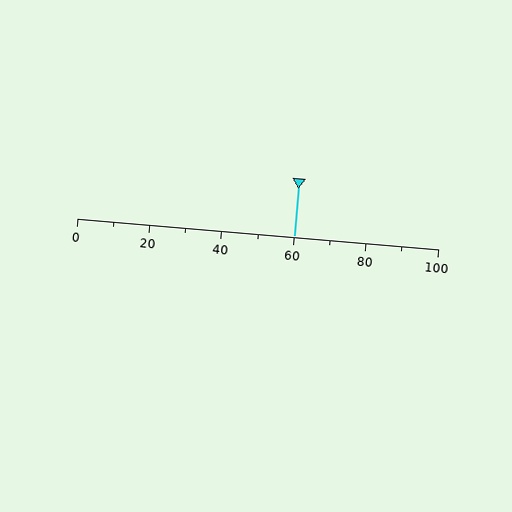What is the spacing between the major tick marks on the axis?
The major ticks are spaced 20 apart.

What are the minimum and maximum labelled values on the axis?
The axis runs from 0 to 100.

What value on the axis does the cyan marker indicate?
The marker indicates approximately 60.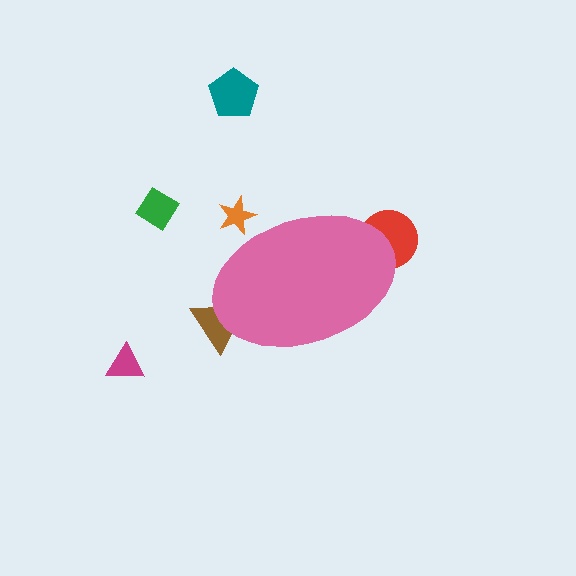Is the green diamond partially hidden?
No, the green diamond is fully visible.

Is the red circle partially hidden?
Yes, the red circle is partially hidden behind the pink ellipse.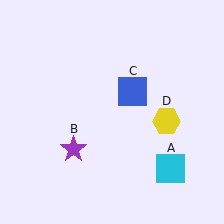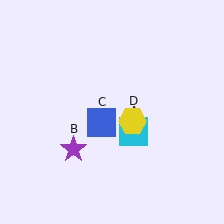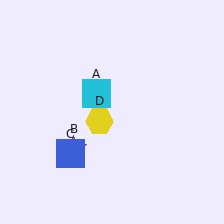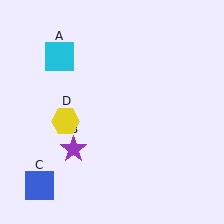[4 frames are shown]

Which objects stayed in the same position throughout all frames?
Purple star (object B) remained stationary.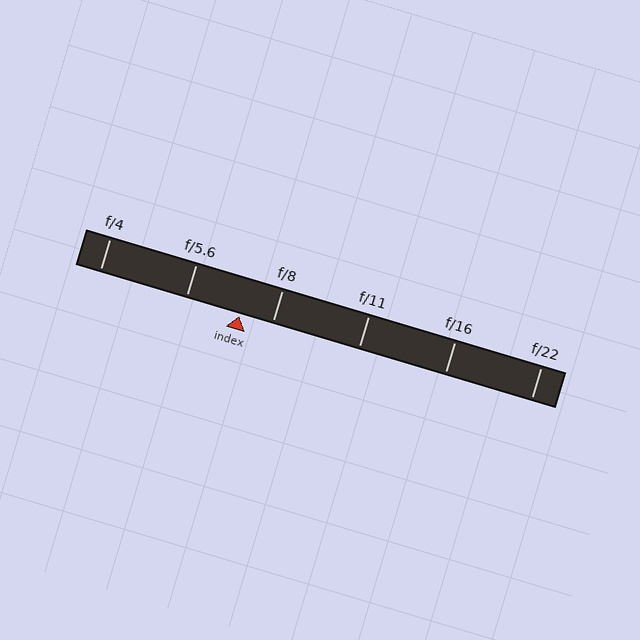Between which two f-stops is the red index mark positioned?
The index mark is between f/5.6 and f/8.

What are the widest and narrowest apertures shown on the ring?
The widest aperture shown is f/4 and the narrowest is f/22.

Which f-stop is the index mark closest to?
The index mark is closest to f/8.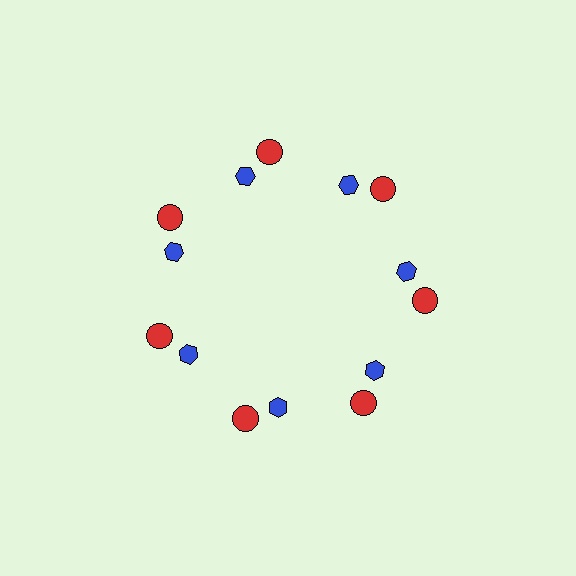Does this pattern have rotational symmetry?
Yes, this pattern has 7-fold rotational symmetry. It looks the same after rotating 51 degrees around the center.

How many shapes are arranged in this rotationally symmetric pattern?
There are 14 shapes, arranged in 7 groups of 2.